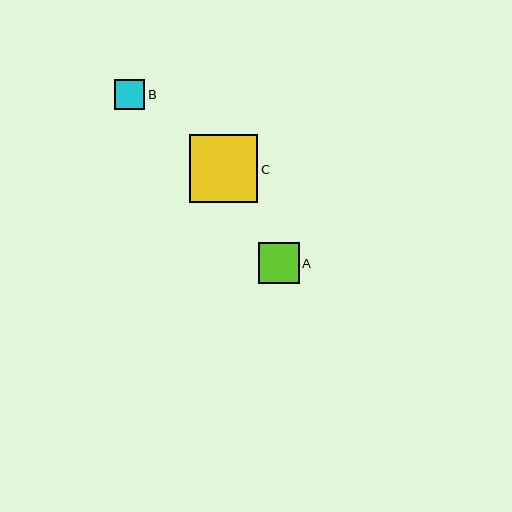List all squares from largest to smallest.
From largest to smallest: C, A, B.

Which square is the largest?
Square C is the largest with a size of approximately 68 pixels.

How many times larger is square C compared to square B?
Square C is approximately 2.3 times the size of square B.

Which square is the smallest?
Square B is the smallest with a size of approximately 30 pixels.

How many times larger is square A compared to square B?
Square A is approximately 1.3 times the size of square B.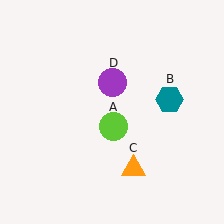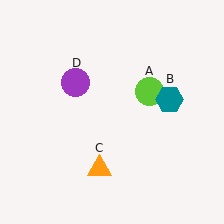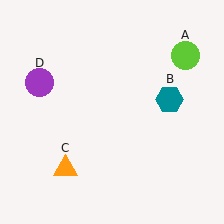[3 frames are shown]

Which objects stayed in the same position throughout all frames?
Teal hexagon (object B) remained stationary.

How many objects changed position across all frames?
3 objects changed position: lime circle (object A), orange triangle (object C), purple circle (object D).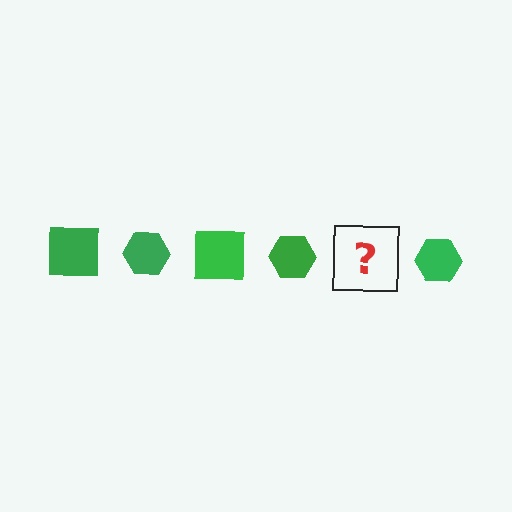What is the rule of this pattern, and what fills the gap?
The rule is that the pattern cycles through square, hexagon shapes in green. The gap should be filled with a green square.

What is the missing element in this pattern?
The missing element is a green square.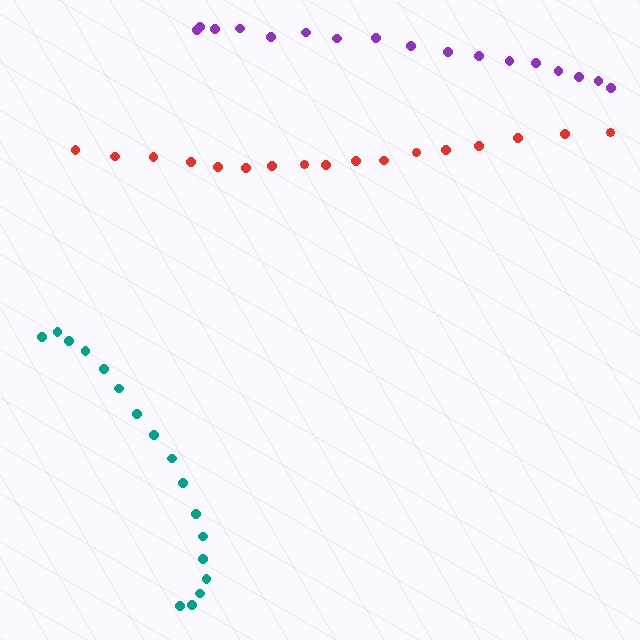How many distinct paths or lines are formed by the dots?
There are 3 distinct paths.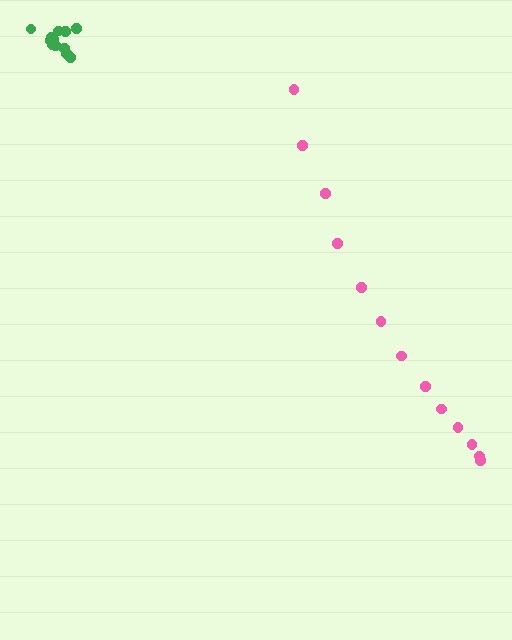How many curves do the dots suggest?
There are 2 distinct paths.